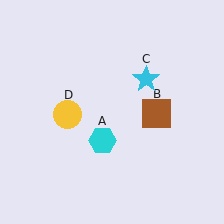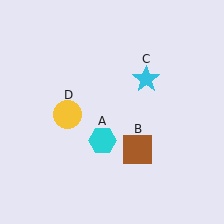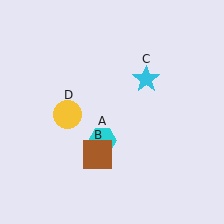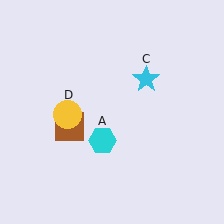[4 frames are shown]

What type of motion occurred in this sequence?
The brown square (object B) rotated clockwise around the center of the scene.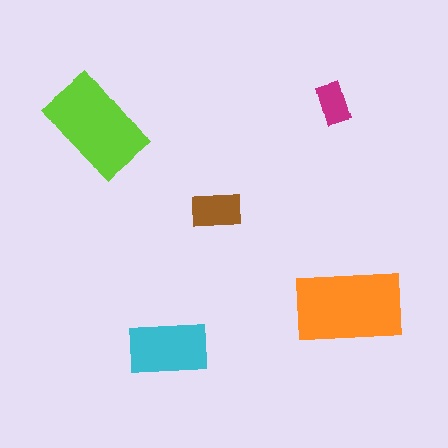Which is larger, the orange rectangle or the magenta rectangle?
The orange one.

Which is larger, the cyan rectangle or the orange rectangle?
The orange one.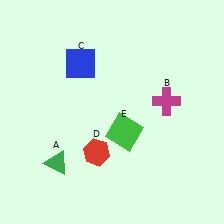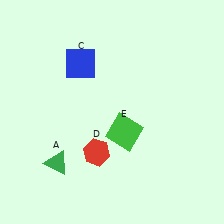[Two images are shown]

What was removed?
The magenta cross (B) was removed in Image 2.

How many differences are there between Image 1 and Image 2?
There is 1 difference between the two images.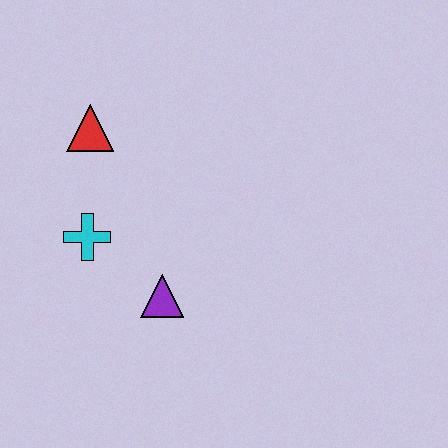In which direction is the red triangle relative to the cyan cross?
The red triangle is above the cyan cross.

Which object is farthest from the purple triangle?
The red triangle is farthest from the purple triangle.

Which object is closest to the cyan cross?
The purple triangle is closest to the cyan cross.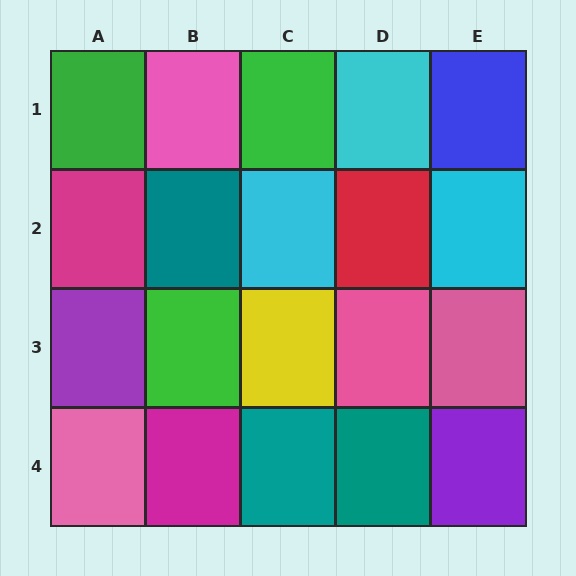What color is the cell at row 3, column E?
Pink.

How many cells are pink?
4 cells are pink.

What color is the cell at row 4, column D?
Teal.